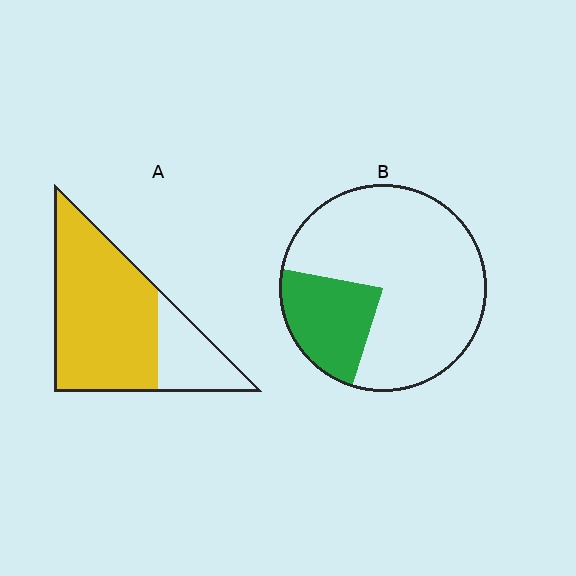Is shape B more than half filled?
No.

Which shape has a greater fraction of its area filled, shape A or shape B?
Shape A.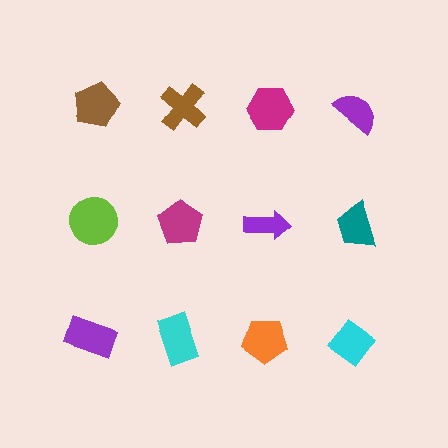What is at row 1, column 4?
A purple semicircle.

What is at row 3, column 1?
A purple rectangle.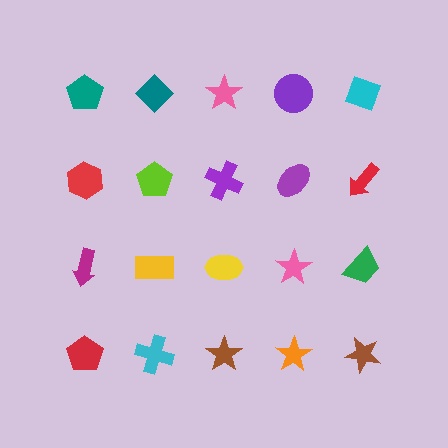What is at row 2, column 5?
A red arrow.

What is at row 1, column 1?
A teal pentagon.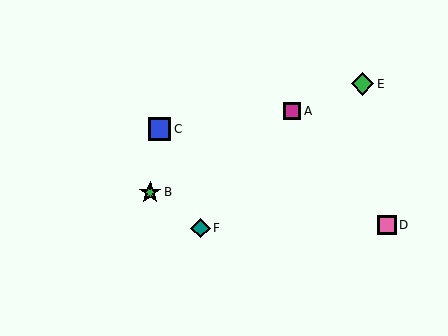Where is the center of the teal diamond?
The center of the teal diamond is at (200, 228).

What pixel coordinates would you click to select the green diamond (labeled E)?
Click at (362, 84) to select the green diamond E.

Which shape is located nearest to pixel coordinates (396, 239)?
The pink square (labeled D) at (387, 225) is nearest to that location.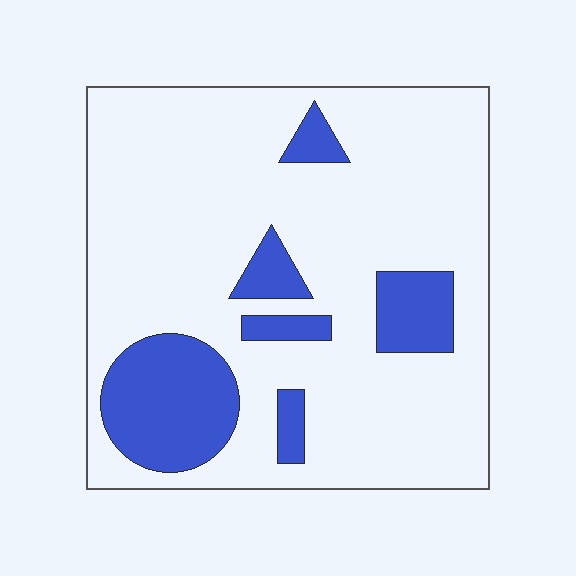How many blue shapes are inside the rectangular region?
6.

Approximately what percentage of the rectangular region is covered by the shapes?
Approximately 20%.